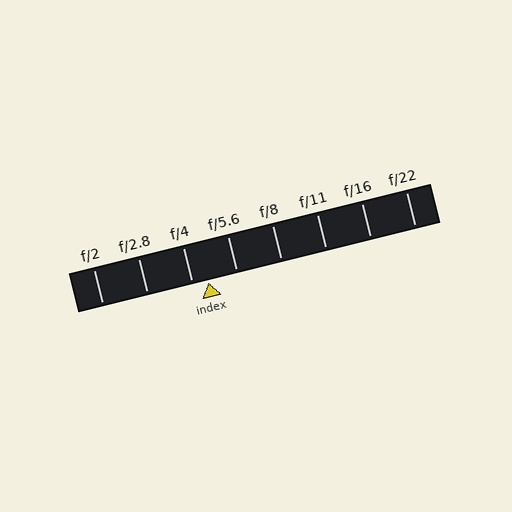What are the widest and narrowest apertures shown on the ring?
The widest aperture shown is f/2 and the narrowest is f/22.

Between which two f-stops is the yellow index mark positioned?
The index mark is between f/4 and f/5.6.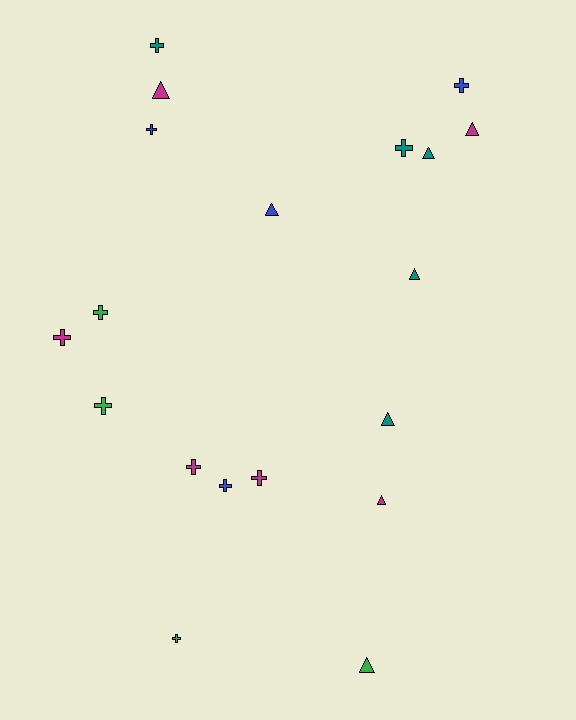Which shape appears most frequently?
Cross, with 11 objects.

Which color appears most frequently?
Magenta, with 6 objects.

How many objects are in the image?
There are 19 objects.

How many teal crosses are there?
There are 2 teal crosses.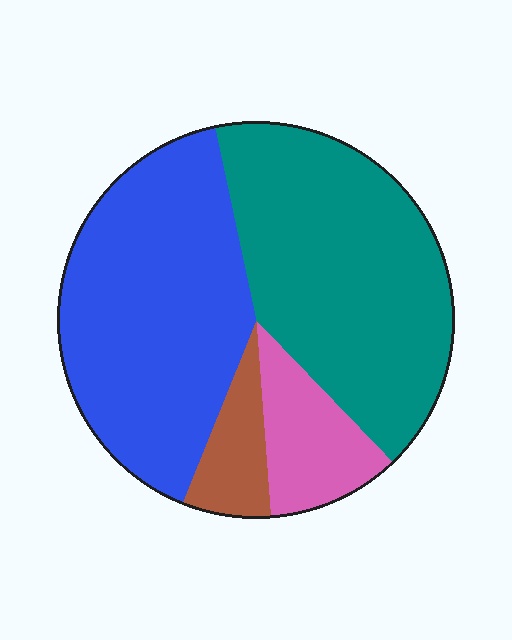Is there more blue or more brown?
Blue.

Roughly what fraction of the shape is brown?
Brown takes up less than a sixth of the shape.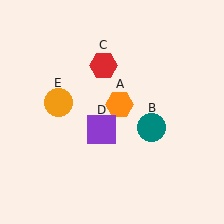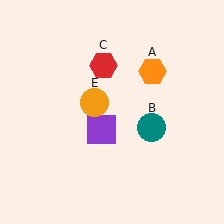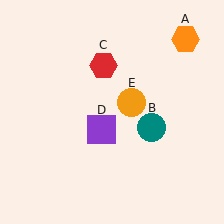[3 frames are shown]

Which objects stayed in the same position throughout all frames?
Teal circle (object B) and red hexagon (object C) and purple square (object D) remained stationary.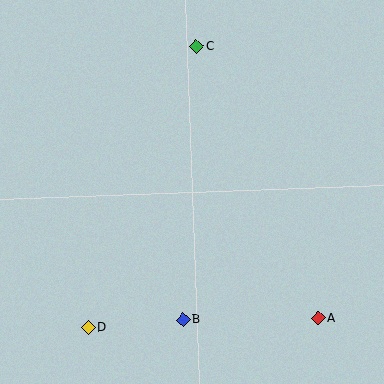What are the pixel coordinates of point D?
Point D is at (88, 327).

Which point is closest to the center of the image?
Point B at (183, 320) is closest to the center.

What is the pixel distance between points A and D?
The distance between A and D is 230 pixels.